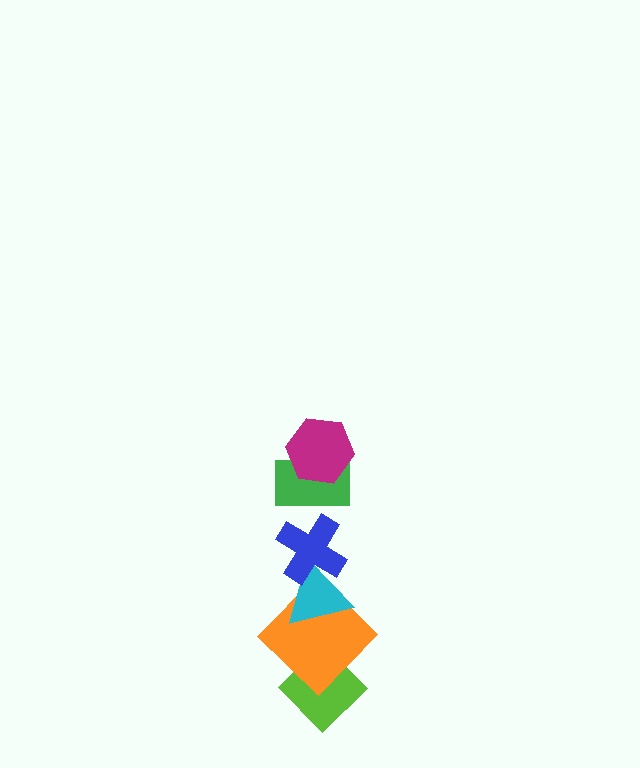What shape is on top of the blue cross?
The green rectangle is on top of the blue cross.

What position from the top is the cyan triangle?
The cyan triangle is 4th from the top.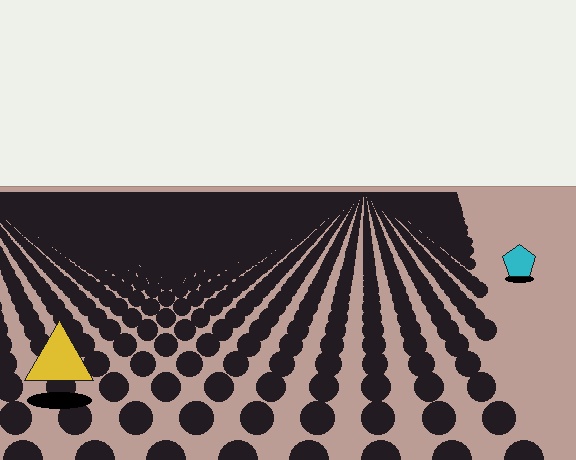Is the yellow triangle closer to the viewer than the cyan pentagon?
Yes. The yellow triangle is closer — you can tell from the texture gradient: the ground texture is coarser near it.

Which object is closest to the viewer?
The yellow triangle is closest. The texture marks near it are larger and more spread out.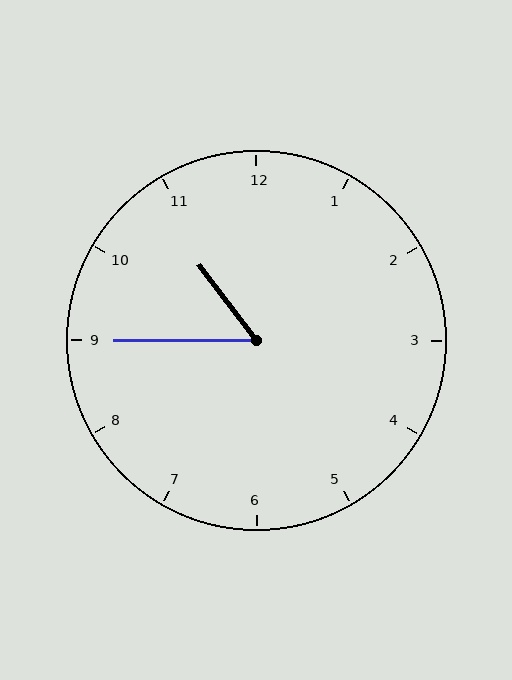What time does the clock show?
10:45.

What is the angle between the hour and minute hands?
Approximately 52 degrees.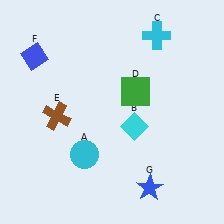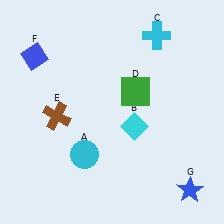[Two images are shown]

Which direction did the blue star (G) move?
The blue star (G) moved right.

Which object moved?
The blue star (G) moved right.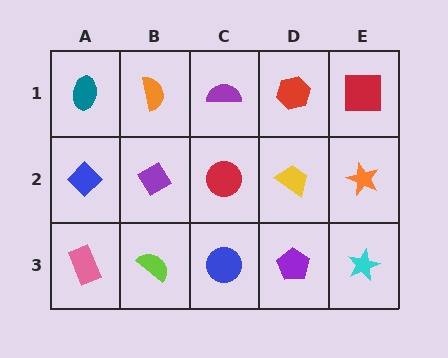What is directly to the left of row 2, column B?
A blue diamond.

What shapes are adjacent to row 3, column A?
A blue diamond (row 2, column A), a lime semicircle (row 3, column B).